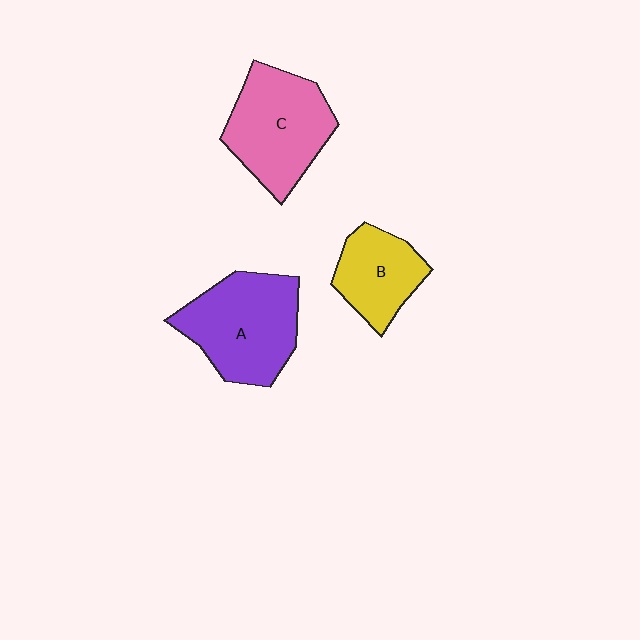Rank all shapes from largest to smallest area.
From largest to smallest: A (purple), C (pink), B (yellow).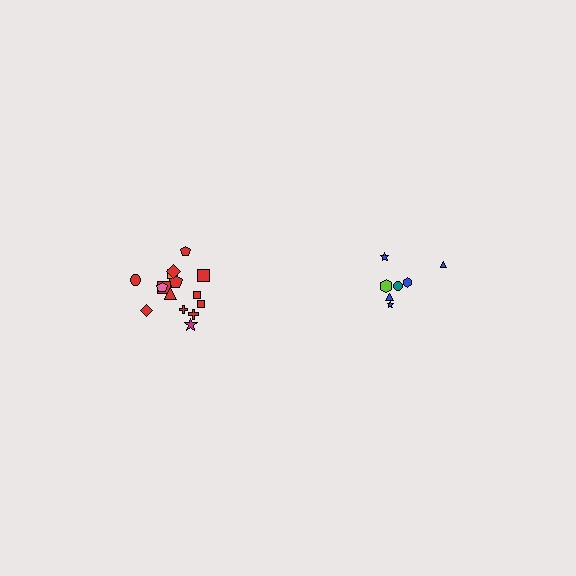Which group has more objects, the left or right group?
The left group.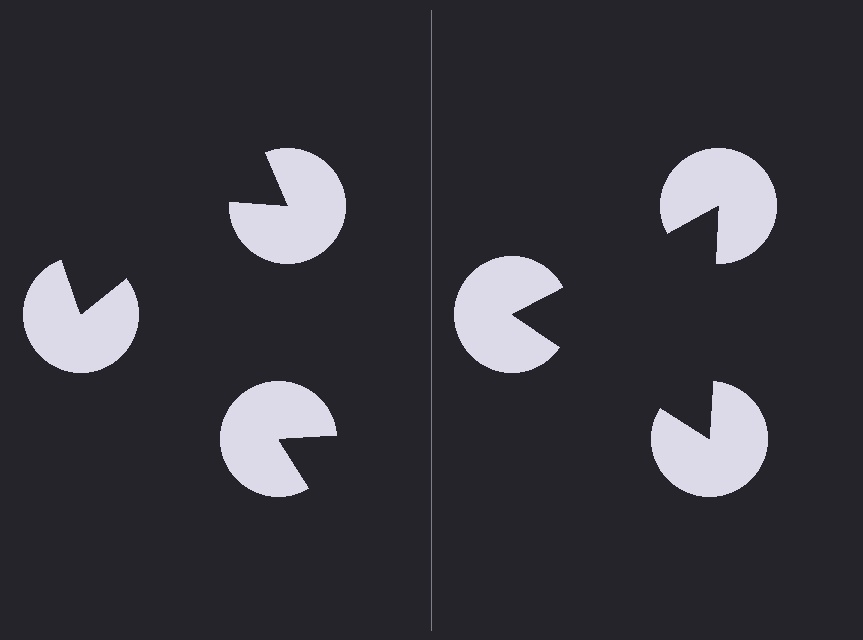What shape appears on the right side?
An illusory triangle.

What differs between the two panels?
The pac-man discs are positioned identically on both sides; only the wedge orientations differ. On the right they align to a triangle; on the left they are misaligned.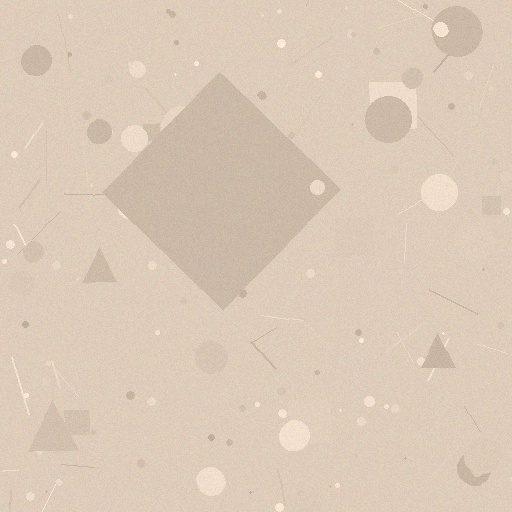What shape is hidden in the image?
A diamond is hidden in the image.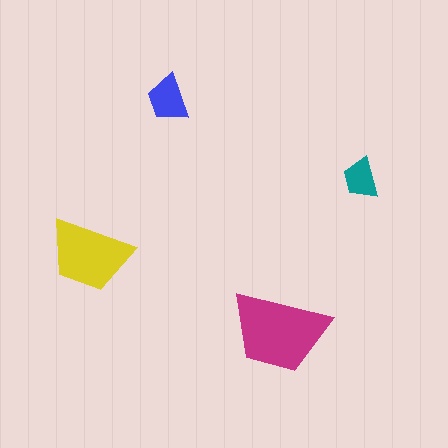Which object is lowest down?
The magenta trapezoid is bottommost.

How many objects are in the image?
There are 4 objects in the image.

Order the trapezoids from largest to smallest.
the magenta one, the yellow one, the blue one, the teal one.